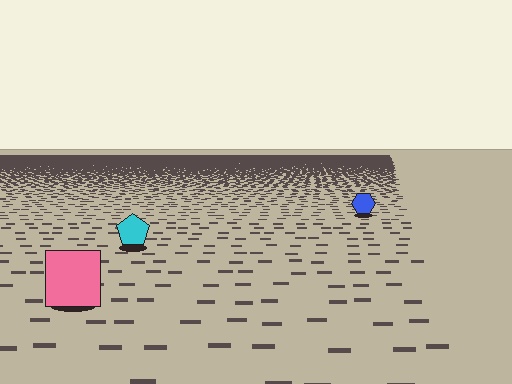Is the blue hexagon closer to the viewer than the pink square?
No. The pink square is closer — you can tell from the texture gradient: the ground texture is coarser near it.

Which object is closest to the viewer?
The pink square is closest. The texture marks near it are larger and more spread out.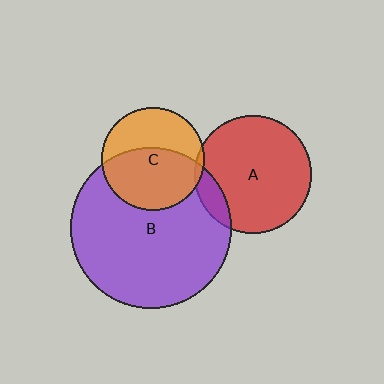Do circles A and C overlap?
Yes.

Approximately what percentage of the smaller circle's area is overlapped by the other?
Approximately 5%.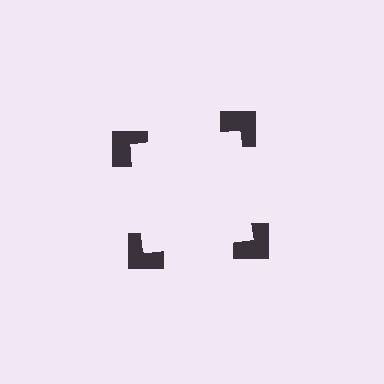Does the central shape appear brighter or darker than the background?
It typically appears slightly brighter than the background, even though no actual brightness change is drawn.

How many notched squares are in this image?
There are 4 — one at each vertex of the illusory square.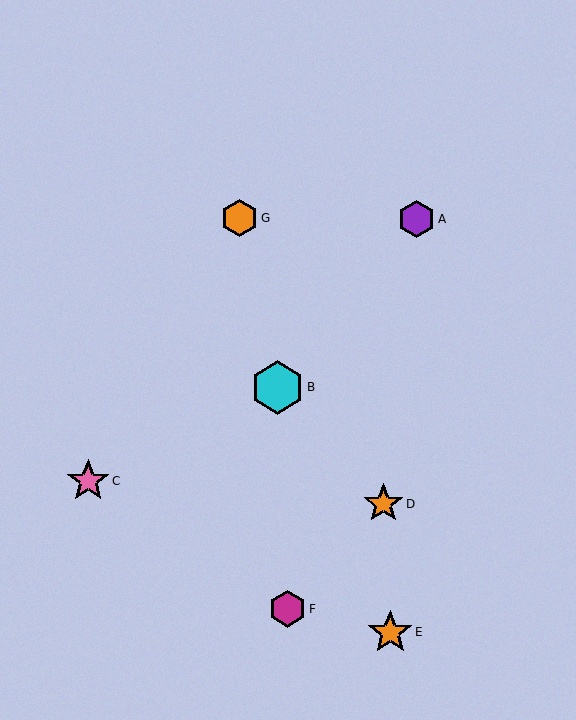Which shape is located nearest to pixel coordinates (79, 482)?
The pink star (labeled C) at (88, 481) is nearest to that location.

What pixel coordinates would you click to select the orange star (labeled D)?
Click at (383, 504) to select the orange star D.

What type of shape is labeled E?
Shape E is an orange star.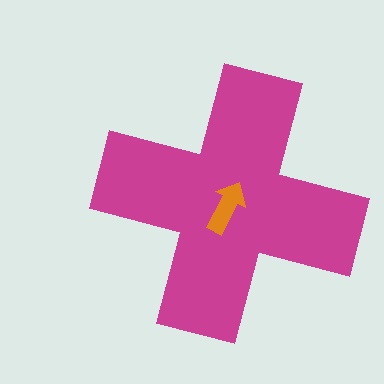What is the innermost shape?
The orange arrow.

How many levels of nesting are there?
2.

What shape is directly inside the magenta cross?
The orange arrow.